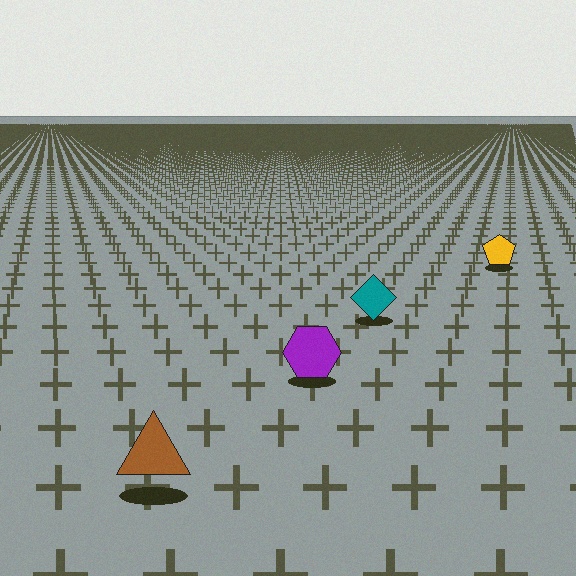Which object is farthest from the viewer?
The yellow pentagon is farthest from the viewer. It appears smaller and the ground texture around it is denser.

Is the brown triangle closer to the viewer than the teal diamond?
Yes. The brown triangle is closer — you can tell from the texture gradient: the ground texture is coarser near it.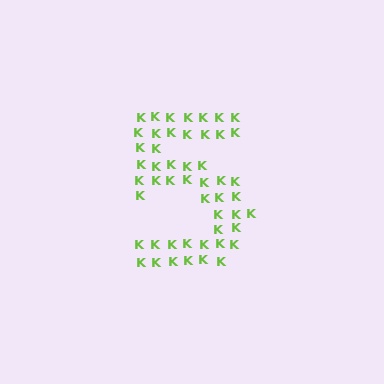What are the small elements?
The small elements are letter K's.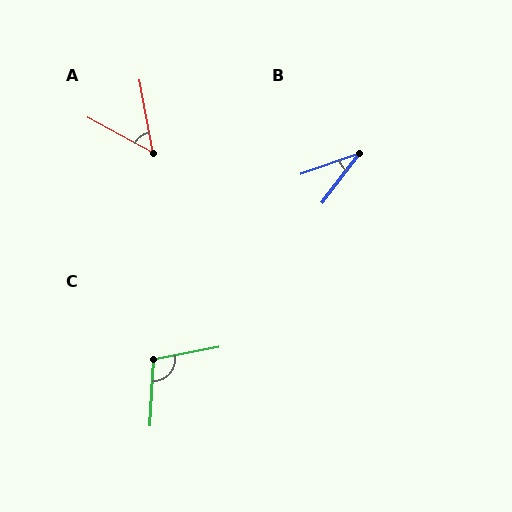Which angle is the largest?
C, at approximately 103 degrees.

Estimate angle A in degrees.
Approximately 51 degrees.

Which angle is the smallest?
B, at approximately 34 degrees.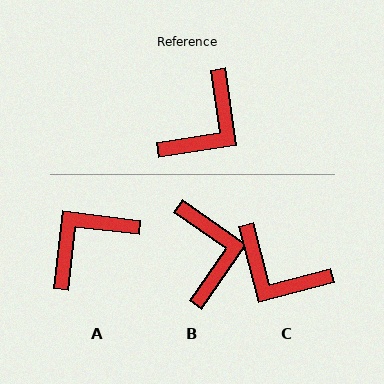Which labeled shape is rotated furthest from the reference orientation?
A, about 165 degrees away.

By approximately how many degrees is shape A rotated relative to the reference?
Approximately 165 degrees counter-clockwise.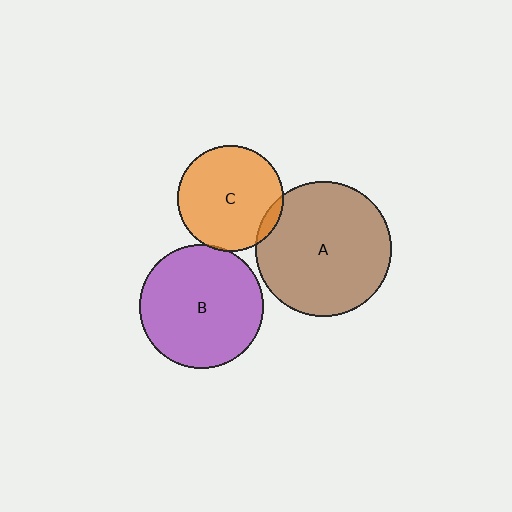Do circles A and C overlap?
Yes.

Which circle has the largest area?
Circle A (brown).